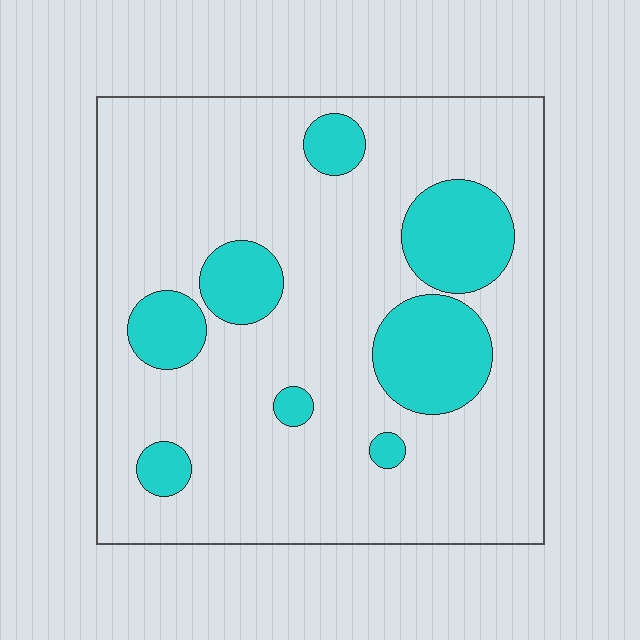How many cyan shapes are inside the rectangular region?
8.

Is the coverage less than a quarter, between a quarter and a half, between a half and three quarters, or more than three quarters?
Less than a quarter.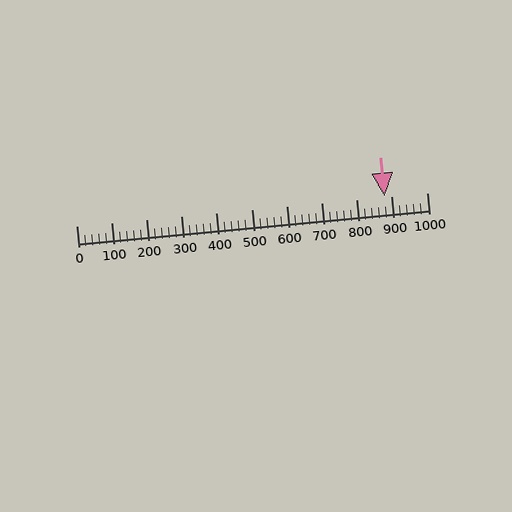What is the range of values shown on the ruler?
The ruler shows values from 0 to 1000.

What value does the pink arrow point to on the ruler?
The pink arrow points to approximately 880.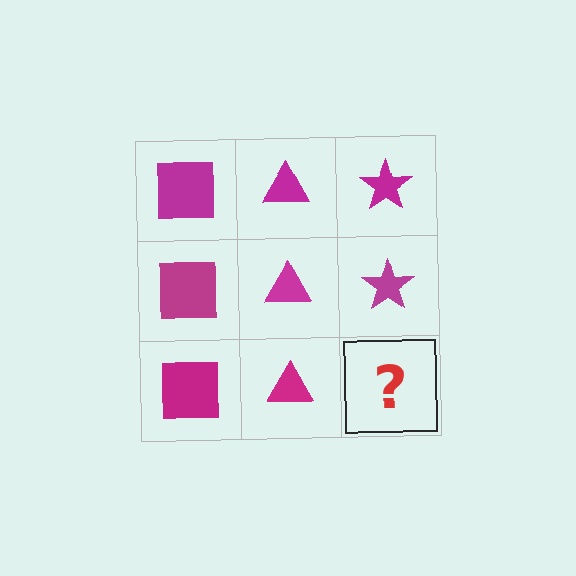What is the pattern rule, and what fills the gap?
The rule is that each column has a consistent shape. The gap should be filled with a magenta star.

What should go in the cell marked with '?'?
The missing cell should contain a magenta star.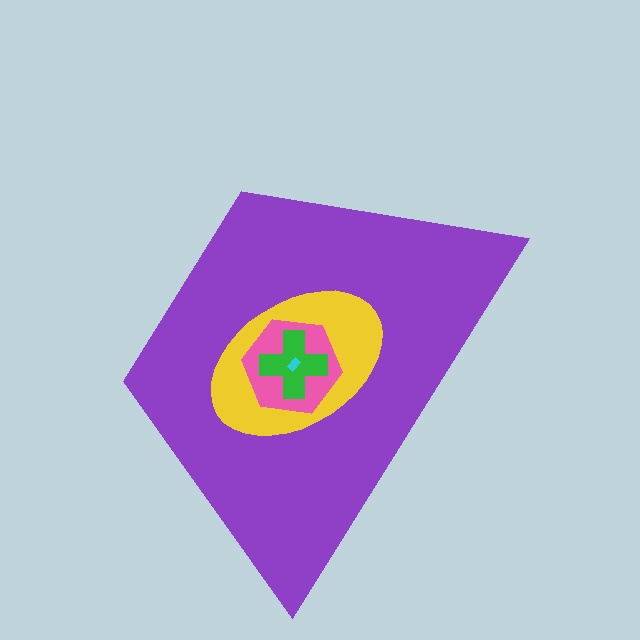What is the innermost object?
The cyan rectangle.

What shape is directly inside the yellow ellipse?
The pink hexagon.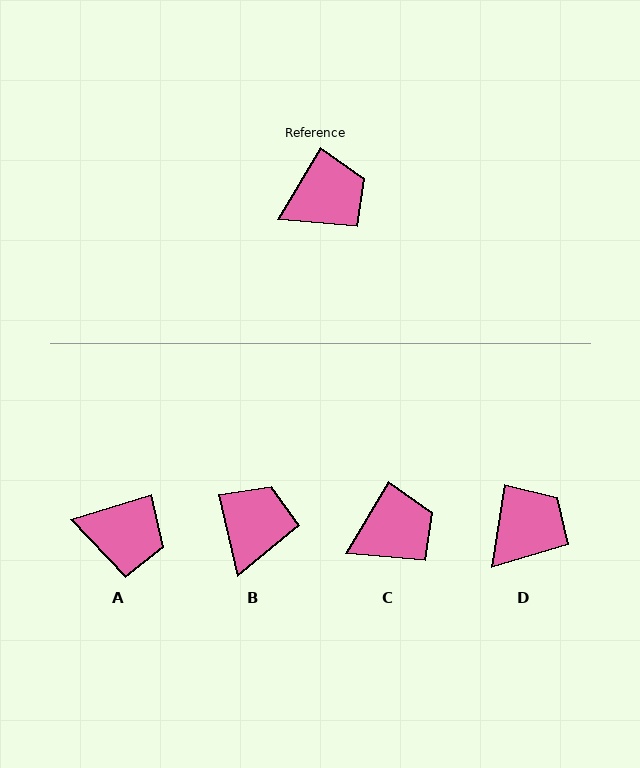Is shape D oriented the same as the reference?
No, it is off by about 22 degrees.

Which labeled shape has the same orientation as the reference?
C.